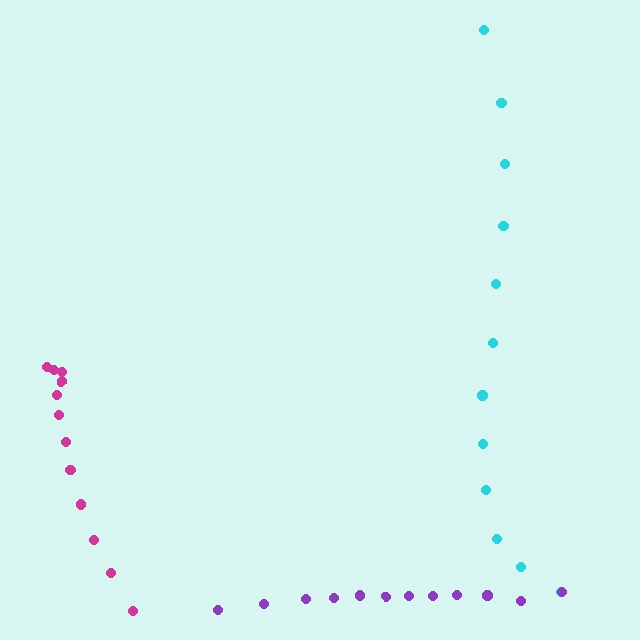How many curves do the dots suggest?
There are 3 distinct paths.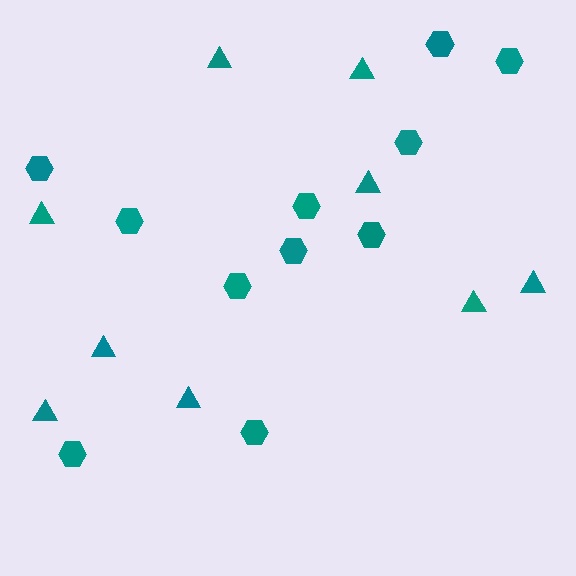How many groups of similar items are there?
There are 2 groups: one group of triangles (9) and one group of hexagons (11).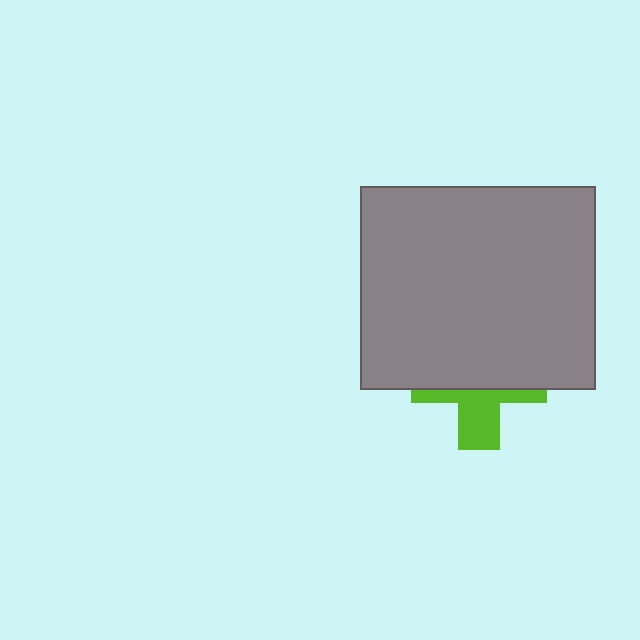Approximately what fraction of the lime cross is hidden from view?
Roughly 60% of the lime cross is hidden behind the gray rectangle.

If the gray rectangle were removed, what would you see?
You would see the complete lime cross.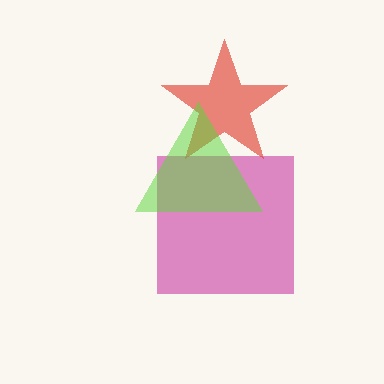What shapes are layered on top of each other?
The layered shapes are: a magenta square, a red star, a lime triangle.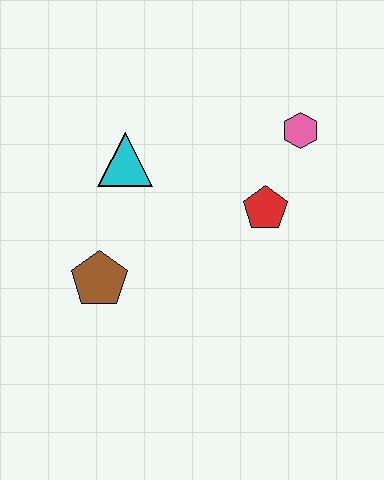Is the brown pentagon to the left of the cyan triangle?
Yes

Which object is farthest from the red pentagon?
The brown pentagon is farthest from the red pentagon.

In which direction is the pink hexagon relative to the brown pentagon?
The pink hexagon is to the right of the brown pentagon.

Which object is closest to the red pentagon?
The pink hexagon is closest to the red pentagon.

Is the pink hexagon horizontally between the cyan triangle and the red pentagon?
No